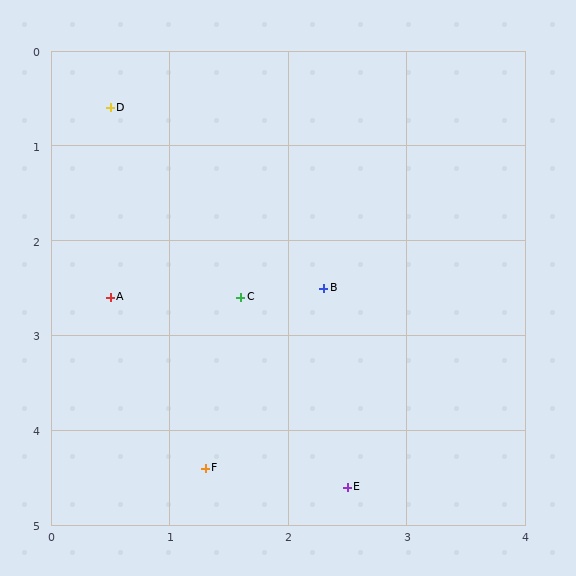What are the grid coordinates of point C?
Point C is at approximately (1.6, 2.6).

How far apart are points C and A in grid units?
Points C and A are about 1.1 grid units apart.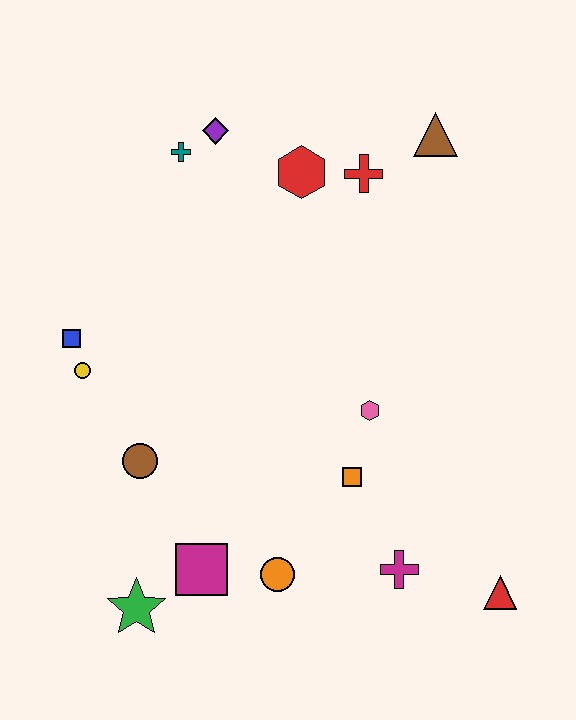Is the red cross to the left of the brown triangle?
Yes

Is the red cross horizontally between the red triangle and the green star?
Yes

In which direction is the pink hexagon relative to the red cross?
The pink hexagon is below the red cross.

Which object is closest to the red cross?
The red hexagon is closest to the red cross.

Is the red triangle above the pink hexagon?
No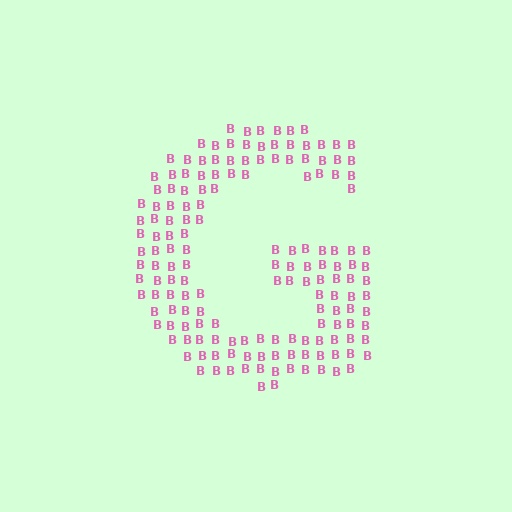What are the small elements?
The small elements are letter B's.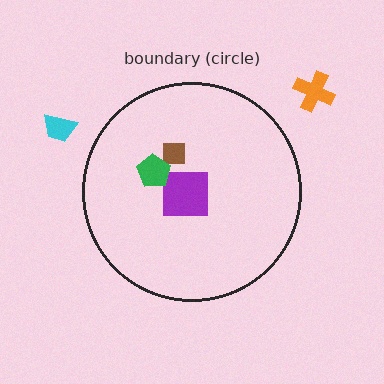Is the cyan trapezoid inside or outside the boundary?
Outside.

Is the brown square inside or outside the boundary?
Inside.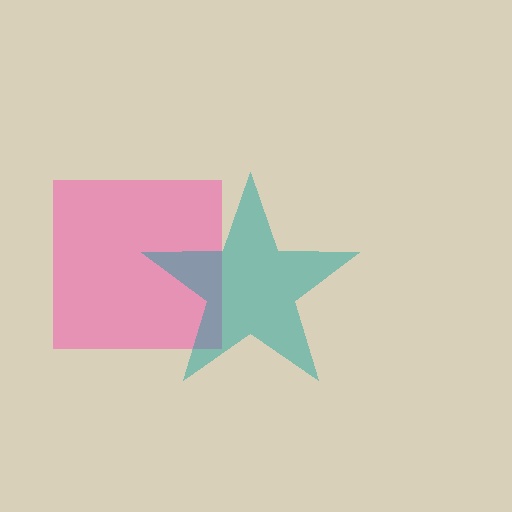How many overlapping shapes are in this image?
There are 2 overlapping shapes in the image.